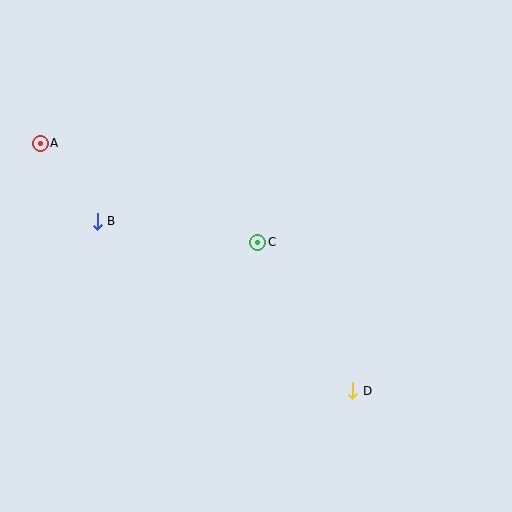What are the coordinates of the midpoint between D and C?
The midpoint between D and C is at (305, 317).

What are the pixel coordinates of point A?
Point A is at (40, 143).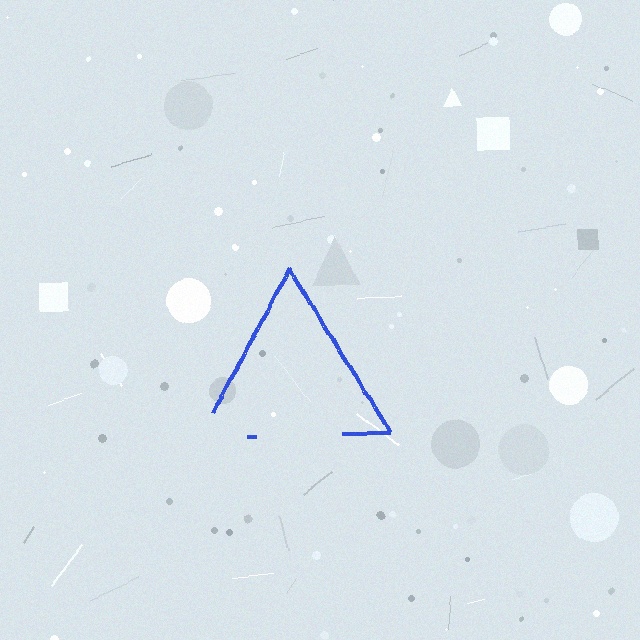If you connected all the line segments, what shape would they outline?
They would outline a triangle.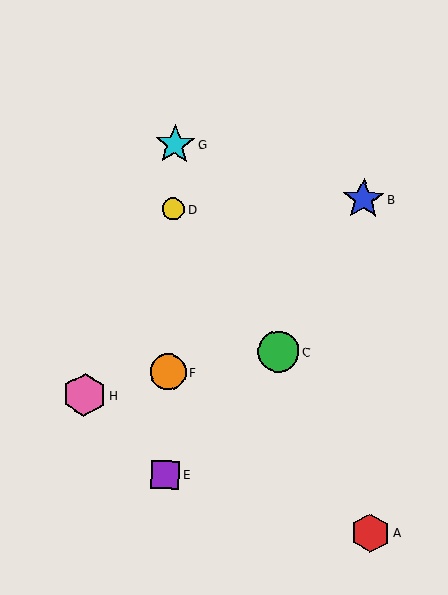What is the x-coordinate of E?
Object E is at x≈165.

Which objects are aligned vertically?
Objects D, E, F, G are aligned vertically.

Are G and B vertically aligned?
No, G is at x≈175 and B is at x≈363.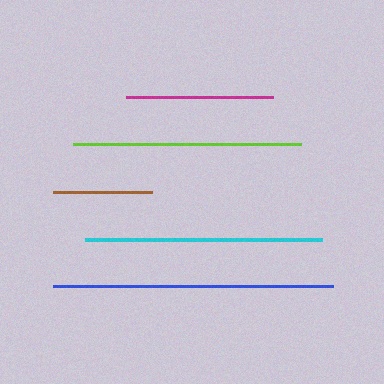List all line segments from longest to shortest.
From longest to shortest: blue, cyan, lime, magenta, brown.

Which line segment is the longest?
The blue line is the longest at approximately 280 pixels.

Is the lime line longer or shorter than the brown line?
The lime line is longer than the brown line.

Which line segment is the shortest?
The brown line is the shortest at approximately 99 pixels.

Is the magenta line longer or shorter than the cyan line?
The cyan line is longer than the magenta line.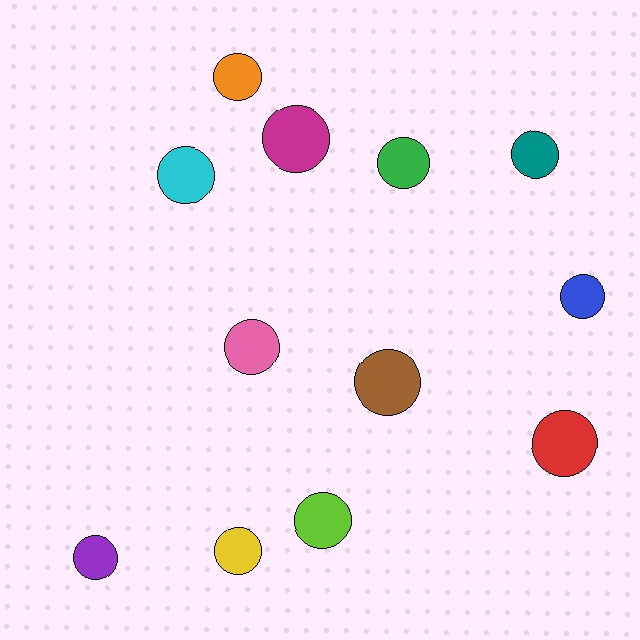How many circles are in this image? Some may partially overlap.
There are 12 circles.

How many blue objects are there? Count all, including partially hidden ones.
There is 1 blue object.